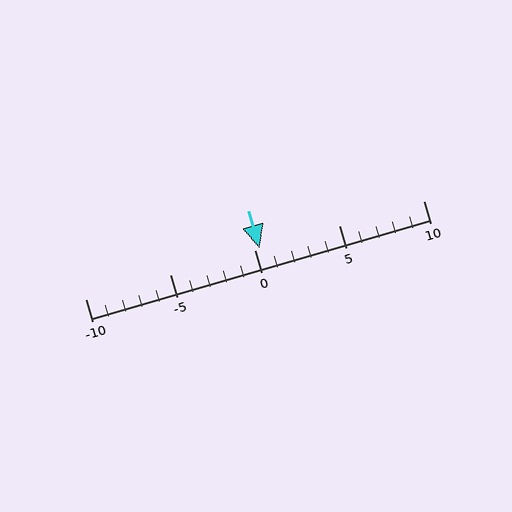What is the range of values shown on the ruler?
The ruler shows values from -10 to 10.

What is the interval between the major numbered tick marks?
The major tick marks are spaced 5 units apart.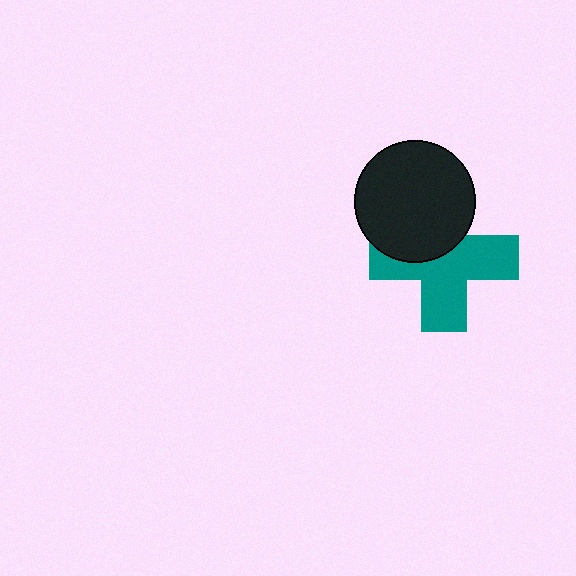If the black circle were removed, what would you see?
You would see the complete teal cross.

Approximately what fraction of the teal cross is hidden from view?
Roughly 38% of the teal cross is hidden behind the black circle.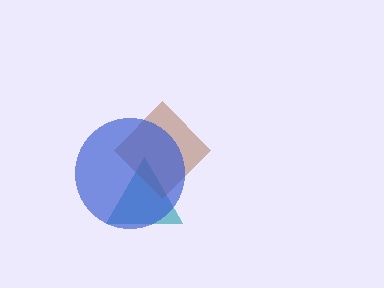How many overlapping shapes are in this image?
There are 3 overlapping shapes in the image.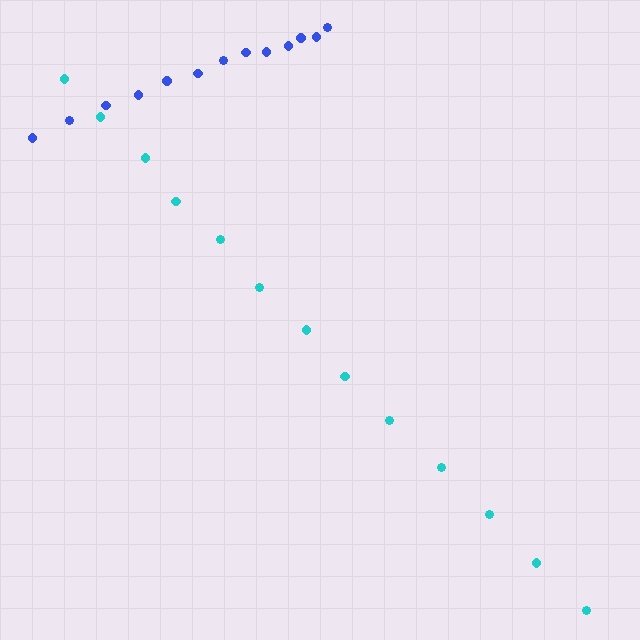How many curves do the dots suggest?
There are 2 distinct paths.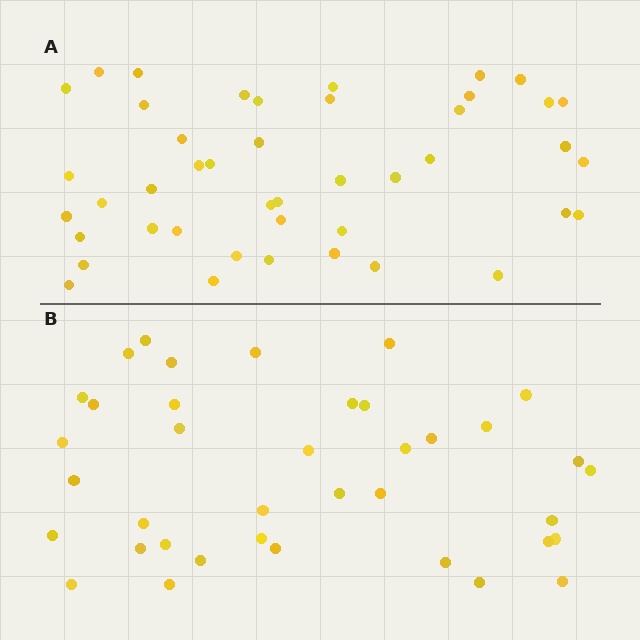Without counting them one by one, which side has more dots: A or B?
Region A (the top region) has more dots.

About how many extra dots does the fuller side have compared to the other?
Region A has about 6 more dots than region B.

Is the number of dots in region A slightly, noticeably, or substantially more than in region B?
Region A has only slightly more — the two regions are fairly close. The ratio is roughly 1.2 to 1.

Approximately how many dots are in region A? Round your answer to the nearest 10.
About 40 dots. (The exact count is 44, which rounds to 40.)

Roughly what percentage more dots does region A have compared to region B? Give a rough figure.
About 15% more.